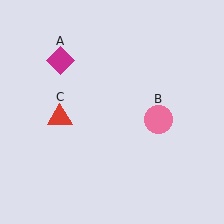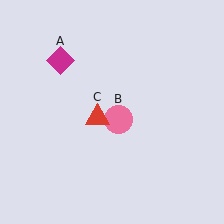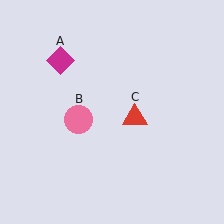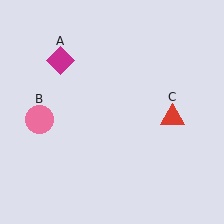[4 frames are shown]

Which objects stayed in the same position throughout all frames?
Magenta diamond (object A) remained stationary.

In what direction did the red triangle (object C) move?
The red triangle (object C) moved right.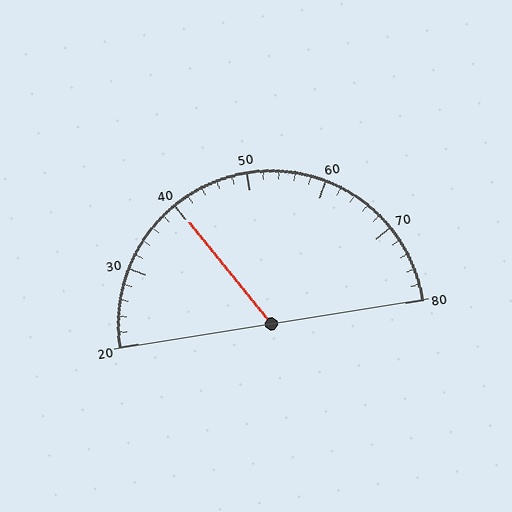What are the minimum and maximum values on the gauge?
The gauge ranges from 20 to 80.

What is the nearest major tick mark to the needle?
The nearest major tick mark is 40.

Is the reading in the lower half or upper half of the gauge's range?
The reading is in the lower half of the range (20 to 80).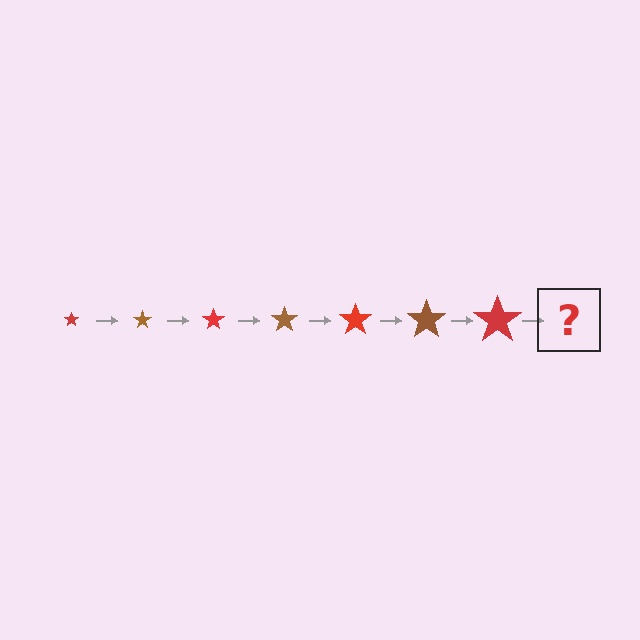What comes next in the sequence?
The next element should be a brown star, larger than the previous one.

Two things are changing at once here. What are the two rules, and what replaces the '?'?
The two rules are that the star grows larger each step and the color cycles through red and brown. The '?' should be a brown star, larger than the previous one.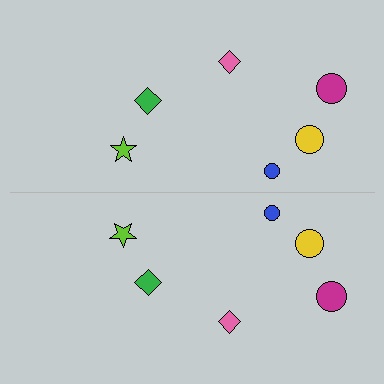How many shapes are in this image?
There are 12 shapes in this image.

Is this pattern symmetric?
Yes, this pattern has bilateral (reflection) symmetry.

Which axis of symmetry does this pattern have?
The pattern has a horizontal axis of symmetry running through the center of the image.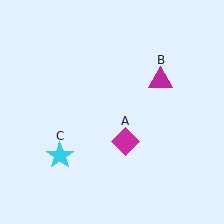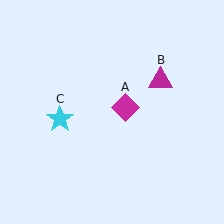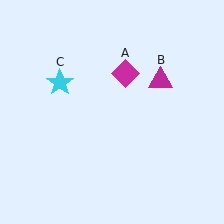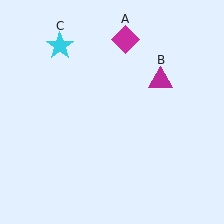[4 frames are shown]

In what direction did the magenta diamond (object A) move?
The magenta diamond (object A) moved up.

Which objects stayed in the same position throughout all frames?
Magenta triangle (object B) remained stationary.